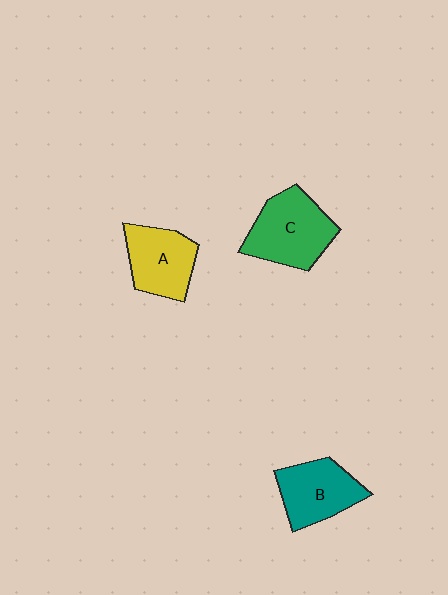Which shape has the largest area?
Shape C (green).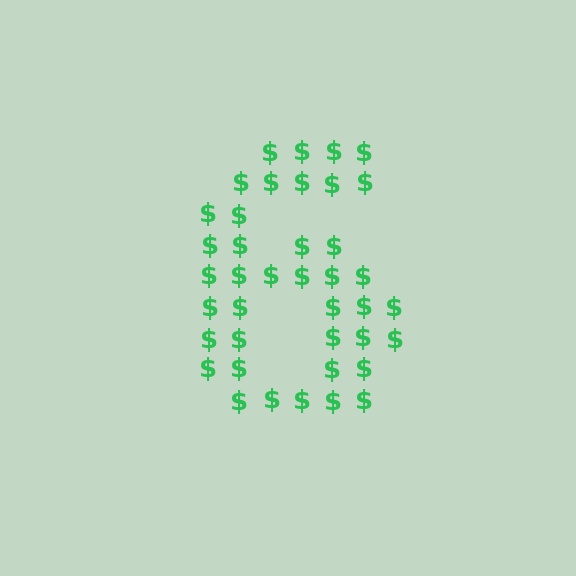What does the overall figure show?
The overall figure shows the digit 6.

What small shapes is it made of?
It is made of small dollar signs.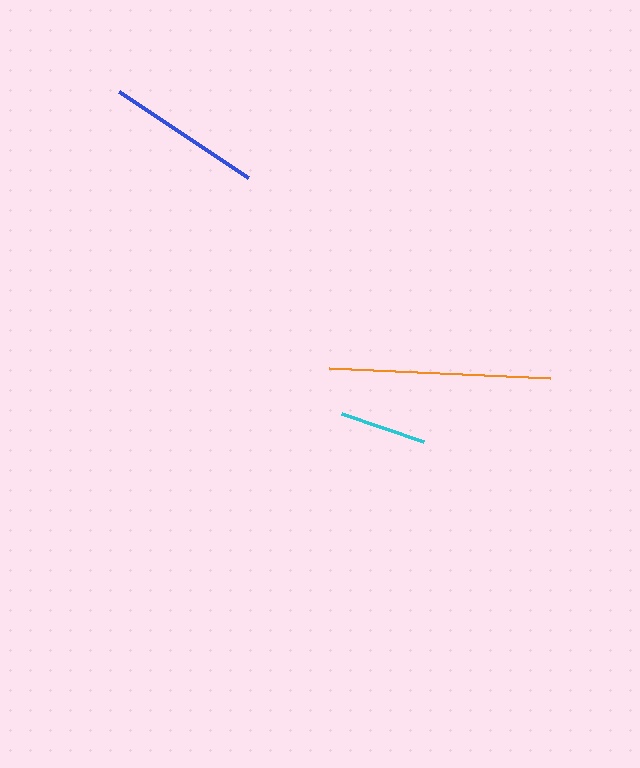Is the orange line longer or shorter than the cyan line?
The orange line is longer than the cyan line.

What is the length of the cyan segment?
The cyan segment is approximately 87 pixels long.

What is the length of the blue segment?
The blue segment is approximately 155 pixels long.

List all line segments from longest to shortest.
From longest to shortest: orange, blue, cyan.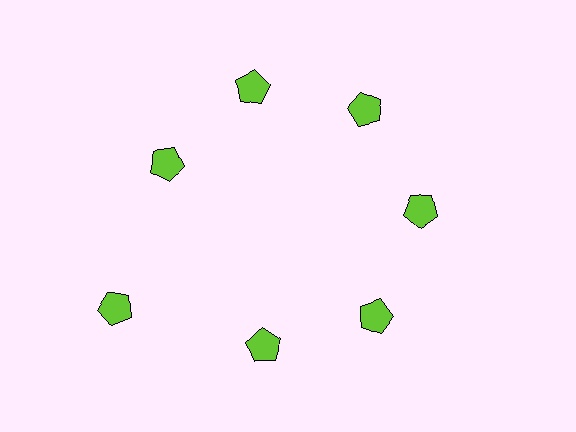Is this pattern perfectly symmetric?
No. The 7 lime pentagons are arranged in a ring, but one element near the 8 o'clock position is pushed outward from the center, breaking the 7-fold rotational symmetry.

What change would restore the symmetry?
The symmetry would be restored by moving it inward, back onto the ring so that all 7 pentagons sit at equal angles and equal distance from the center.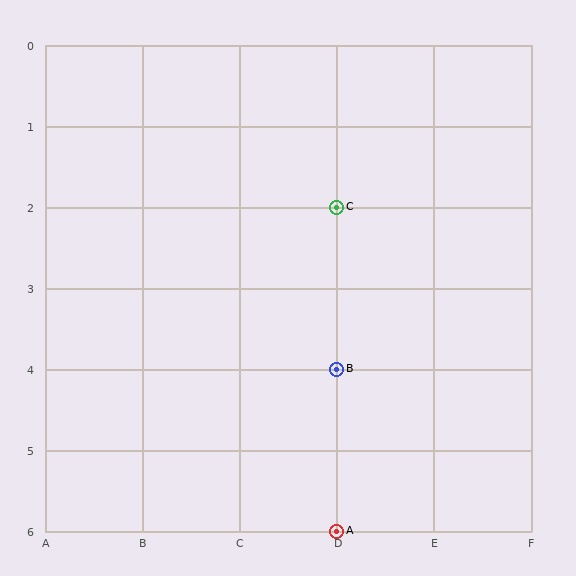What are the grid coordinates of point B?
Point B is at grid coordinates (D, 4).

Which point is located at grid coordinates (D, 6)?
Point A is at (D, 6).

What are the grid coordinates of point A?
Point A is at grid coordinates (D, 6).